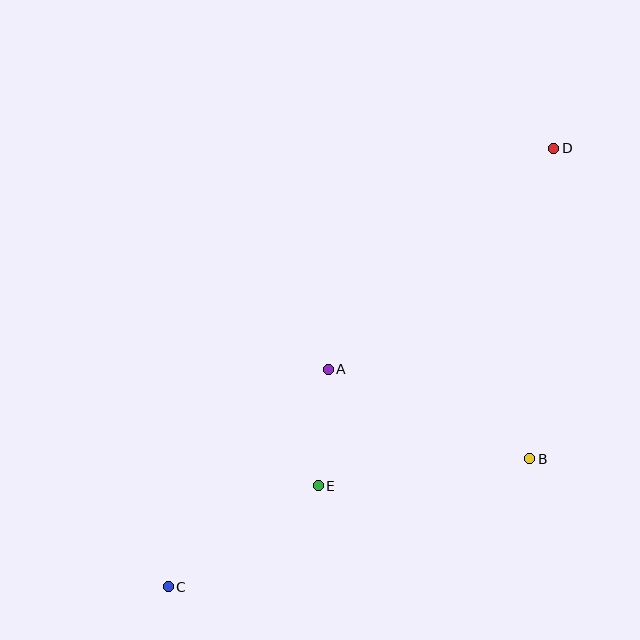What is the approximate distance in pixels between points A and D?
The distance between A and D is approximately 316 pixels.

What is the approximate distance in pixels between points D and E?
The distance between D and E is approximately 412 pixels.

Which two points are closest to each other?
Points A and E are closest to each other.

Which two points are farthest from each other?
Points C and D are farthest from each other.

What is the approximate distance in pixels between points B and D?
The distance between B and D is approximately 312 pixels.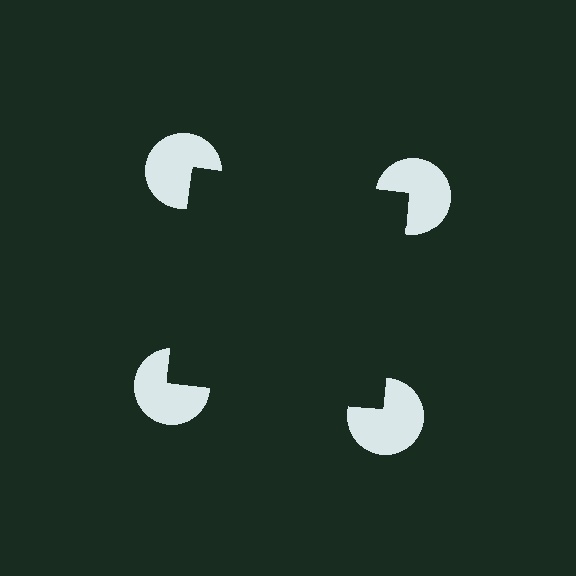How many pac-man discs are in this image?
There are 4 — one at each vertex of the illusory square.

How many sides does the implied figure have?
4 sides.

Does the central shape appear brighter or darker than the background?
It typically appears slightly darker than the background, even though no actual brightness change is drawn.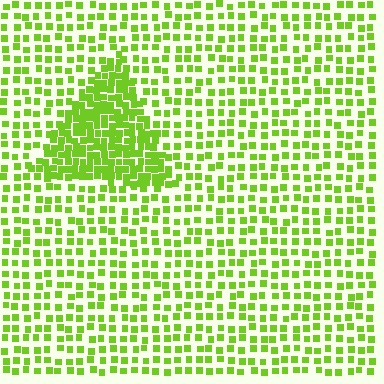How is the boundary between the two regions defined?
The boundary is defined by a change in element density (approximately 2.2x ratio). All elements are the same color, size, and shape.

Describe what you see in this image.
The image contains small lime elements arranged at two different densities. A triangle-shaped region is visible where the elements are more densely packed than the surrounding area.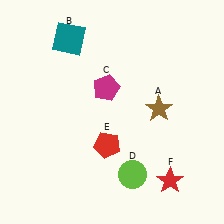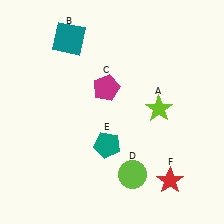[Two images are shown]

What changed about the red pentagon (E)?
In Image 1, E is red. In Image 2, it changed to teal.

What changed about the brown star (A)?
In Image 1, A is brown. In Image 2, it changed to lime.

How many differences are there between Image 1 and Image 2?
There are 2 differences between the two images.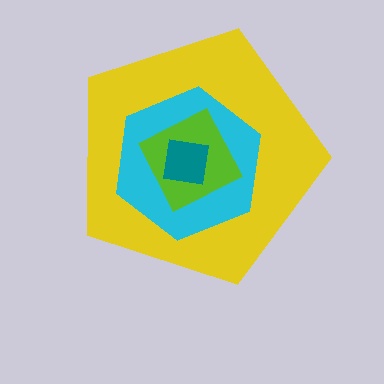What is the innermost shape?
The teal square.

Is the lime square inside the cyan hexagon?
Yes.